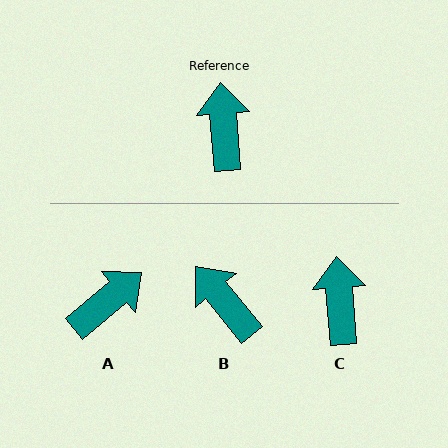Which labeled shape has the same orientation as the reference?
C.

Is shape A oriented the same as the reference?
No, it is off by about 55 degrees.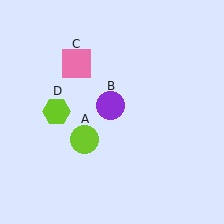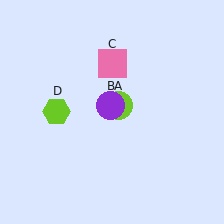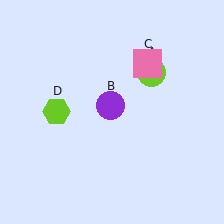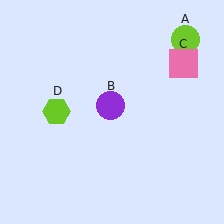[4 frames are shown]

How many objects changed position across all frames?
2 objects changed position: lime circle (object A), pink square (object C).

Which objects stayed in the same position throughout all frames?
Purple circle (object B) and lime hexagon (object D) remained stationary.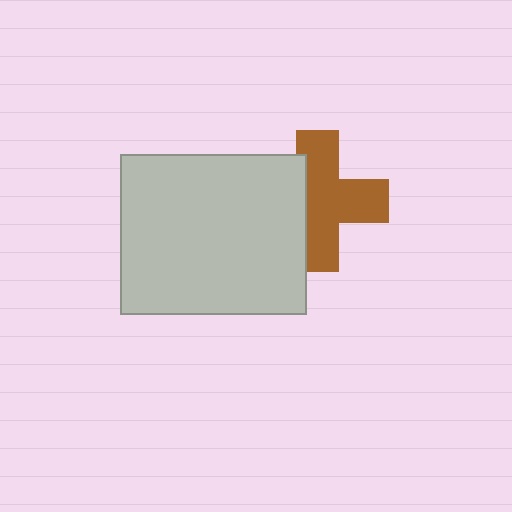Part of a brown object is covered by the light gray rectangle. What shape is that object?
It is a cross.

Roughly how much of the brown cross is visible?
Most of it is visible (roughly 66%).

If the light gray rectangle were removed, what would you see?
You would see the complete brown cross.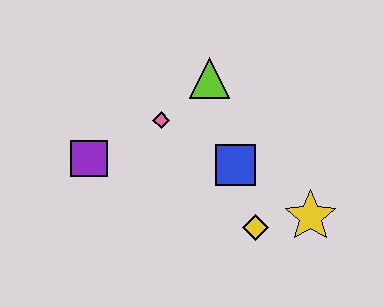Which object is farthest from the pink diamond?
The yellow star is farthest from the pink diamond.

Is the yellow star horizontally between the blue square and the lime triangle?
No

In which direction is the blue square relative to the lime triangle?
The blue square is below the lime triangle.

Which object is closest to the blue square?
The yellow diamond is closest to the blue square.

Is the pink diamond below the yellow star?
No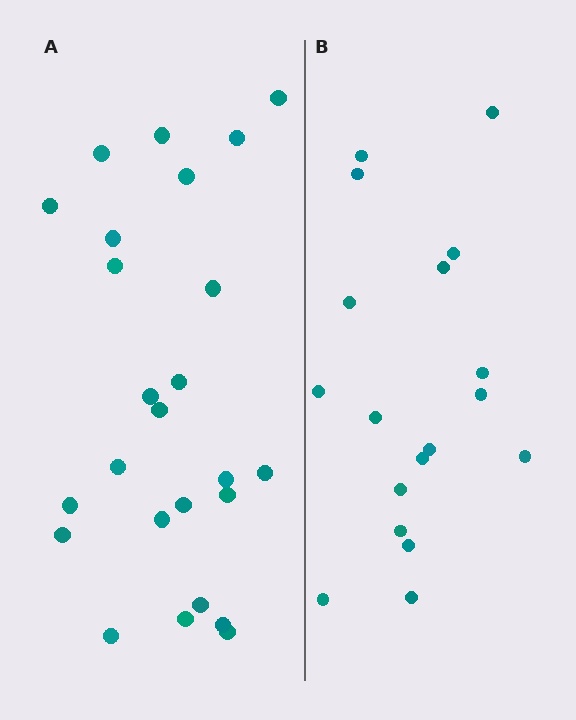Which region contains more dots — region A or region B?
Region A (the left region) has more dots.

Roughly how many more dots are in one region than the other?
Region A has roughly 8 or so more dots than region B.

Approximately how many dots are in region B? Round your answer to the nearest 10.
About 20 dots. (The exact count is 18, which rounds to 20.)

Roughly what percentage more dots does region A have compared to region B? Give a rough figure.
About 40% more.